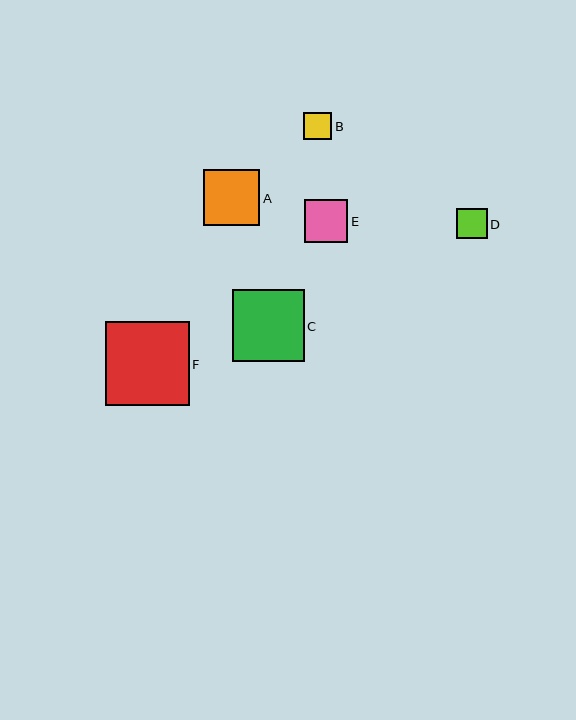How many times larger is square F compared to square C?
Square F is approximately 1.2 times the size of square C.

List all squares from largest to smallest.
From largest to smallest: F, C, A, E, D, B.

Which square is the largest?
Square F is the largest with a size of approximately 84 pixels.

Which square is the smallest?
Square B is the smallest with a size of approximately 28 pixels.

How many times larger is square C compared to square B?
Square C is approximately 2.6 times the size of square B.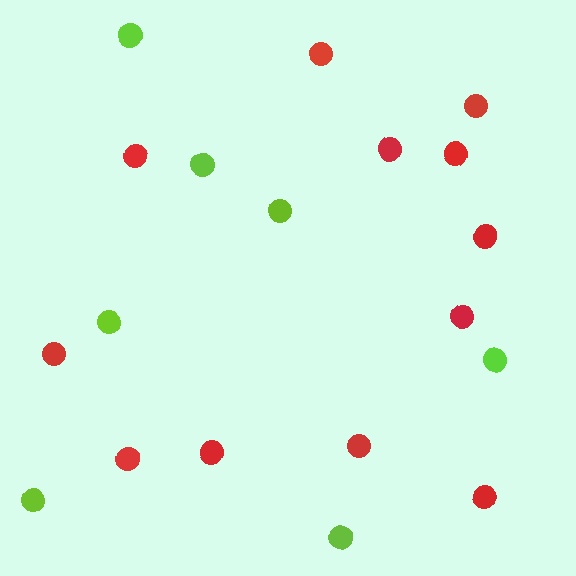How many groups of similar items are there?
There are 2 groups: one group of lime circles (7) and one group of red circles (12).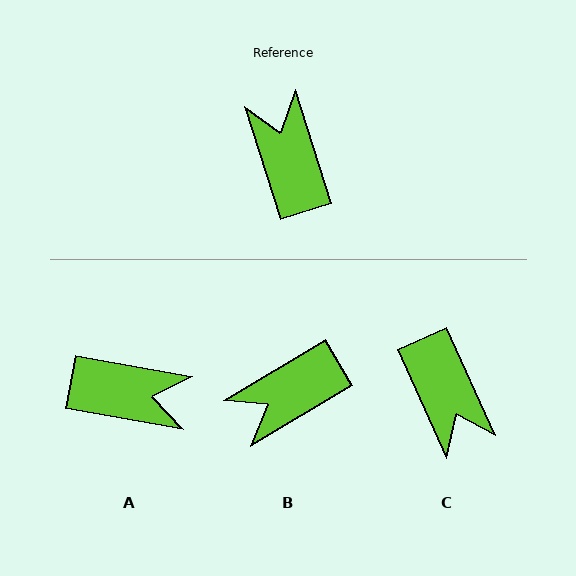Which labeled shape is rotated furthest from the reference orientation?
C, about 173 degrees away.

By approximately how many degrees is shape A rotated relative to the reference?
Approximately 118 degrees clockwise.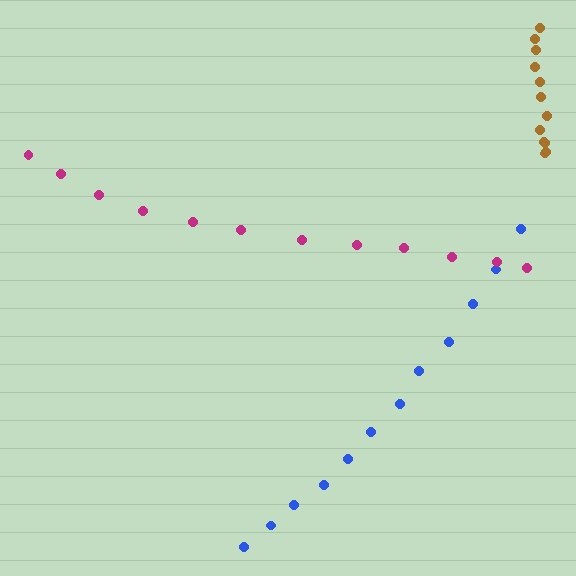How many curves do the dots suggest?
There are 3 distinct paths.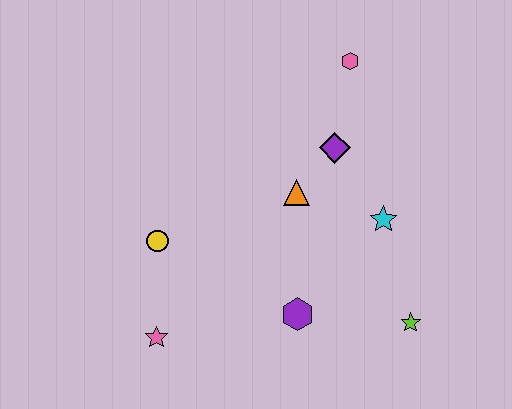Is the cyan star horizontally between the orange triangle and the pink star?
No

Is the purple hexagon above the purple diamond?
No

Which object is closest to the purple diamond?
The orange triangle is closest to the purple diamond.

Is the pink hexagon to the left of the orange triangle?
No